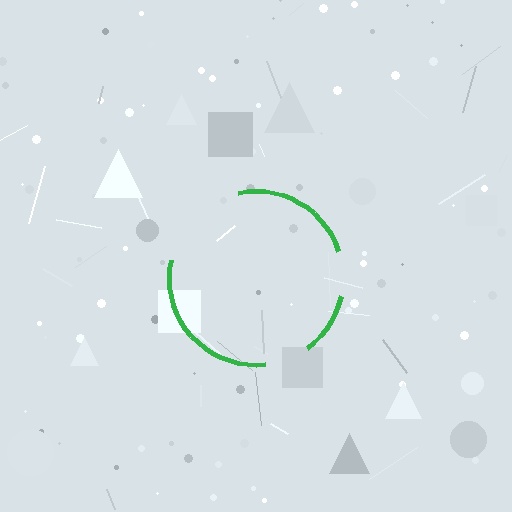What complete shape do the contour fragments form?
The contour fragments form a circle.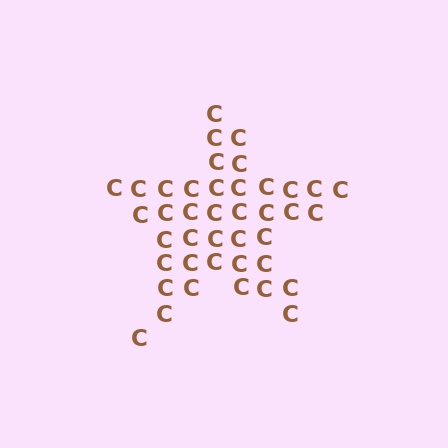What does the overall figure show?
The overall figure shows a star.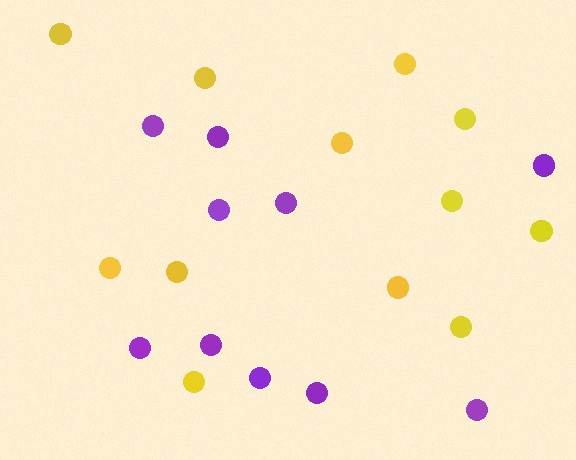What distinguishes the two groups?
There are 2 groups: one group of purple circles (10) and one group of yellow circles (12).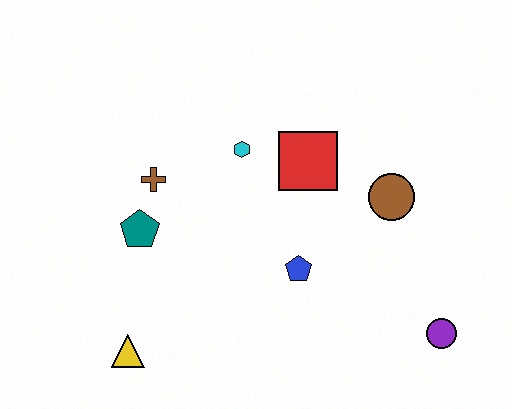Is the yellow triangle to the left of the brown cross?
Yes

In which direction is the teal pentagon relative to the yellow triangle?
The teal pentagon is above the yellow triangle.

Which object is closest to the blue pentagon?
The red square is closest to the blue pentagon.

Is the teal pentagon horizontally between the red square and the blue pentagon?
No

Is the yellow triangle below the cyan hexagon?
Yes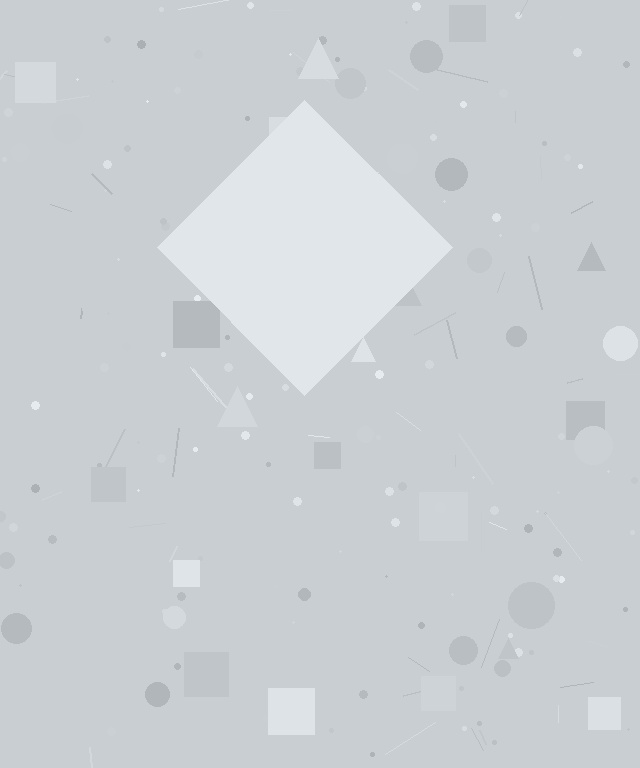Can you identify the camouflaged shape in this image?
The camouflaged shape is a diamond.